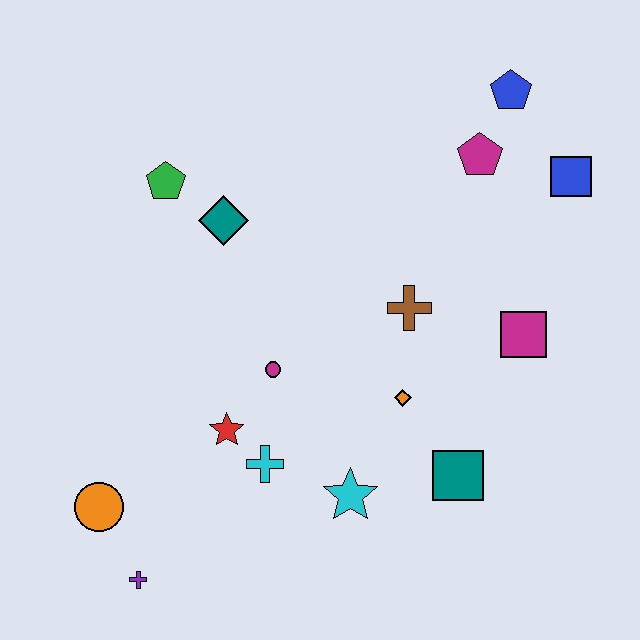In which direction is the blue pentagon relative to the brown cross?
The blue pentagon is above the brown cross.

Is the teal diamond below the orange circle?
No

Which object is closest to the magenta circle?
The red star is closest to the magenta circle.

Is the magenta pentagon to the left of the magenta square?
Yes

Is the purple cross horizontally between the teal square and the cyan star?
No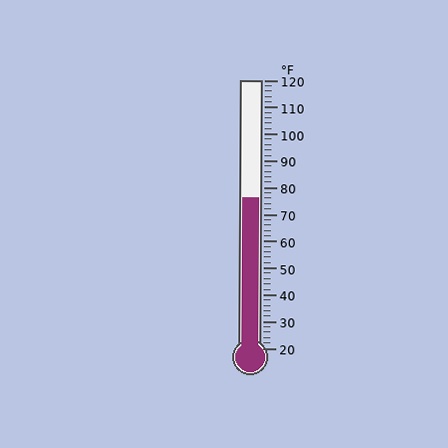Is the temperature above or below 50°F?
The temperature is above 50°F.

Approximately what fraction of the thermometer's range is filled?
The thermometer is filled to approximately 55% of its range.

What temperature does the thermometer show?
The thermometer shows approximately 76°F.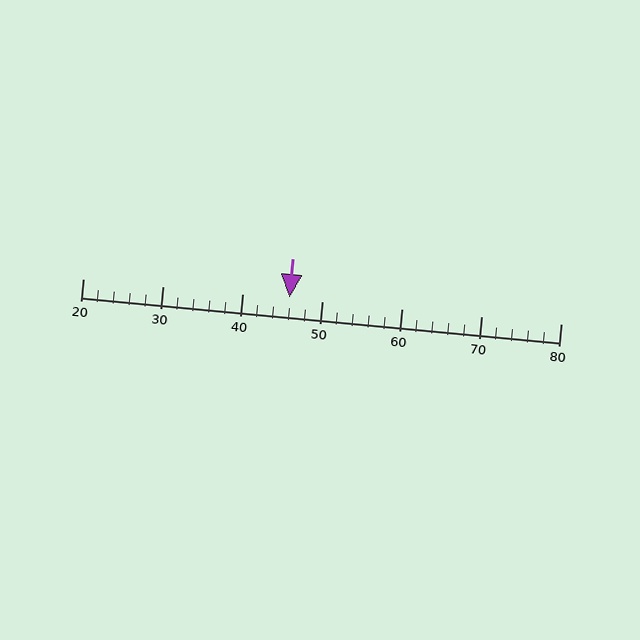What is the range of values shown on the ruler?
The ruler shows values from 20 to 80.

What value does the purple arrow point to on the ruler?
The purple arrow points to approximately 46.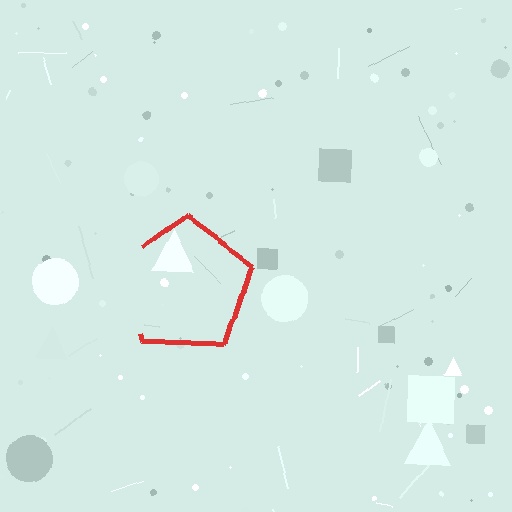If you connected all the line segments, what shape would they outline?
They would outline a pentagon.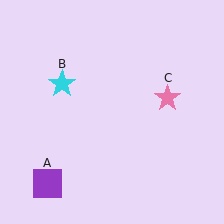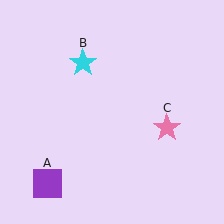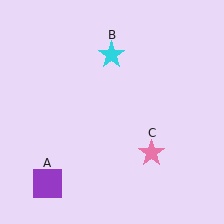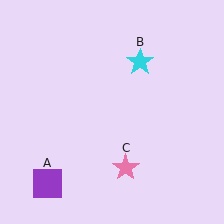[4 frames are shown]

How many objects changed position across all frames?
2 objects changed position: cyan star (object B), pink star (object C).